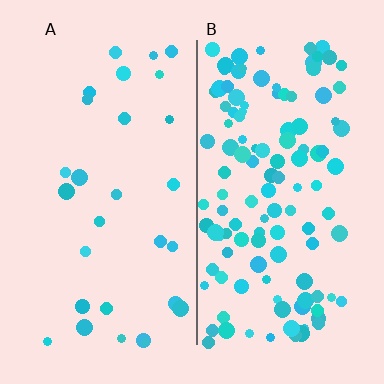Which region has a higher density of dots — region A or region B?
B (the right).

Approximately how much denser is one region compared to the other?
Approximately 4.2× — region B over region A.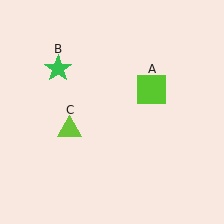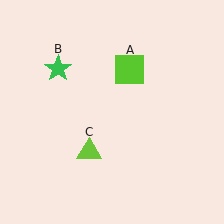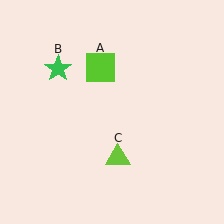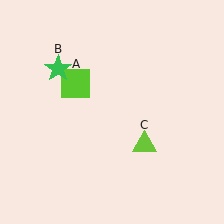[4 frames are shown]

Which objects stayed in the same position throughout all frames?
Green star (object B) remained stationary.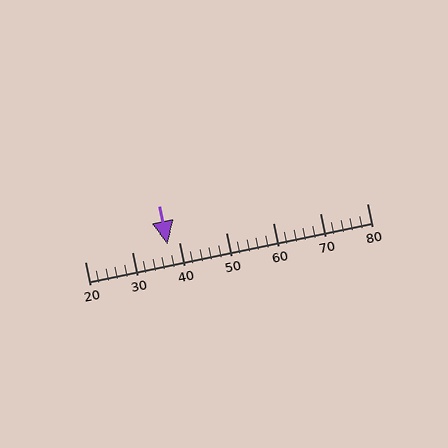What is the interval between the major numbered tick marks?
The major tick marks are spaced 10 units apart.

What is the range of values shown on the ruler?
The ruler shows values from 20 to 80.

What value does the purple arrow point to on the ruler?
The purple arrow points to approximately 38.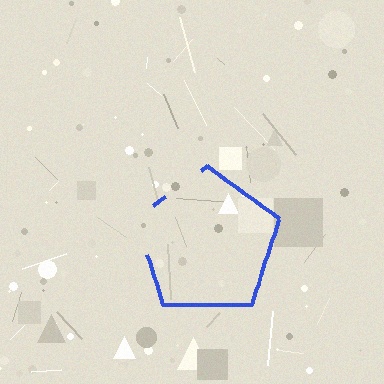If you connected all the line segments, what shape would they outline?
They would outline a pentagon.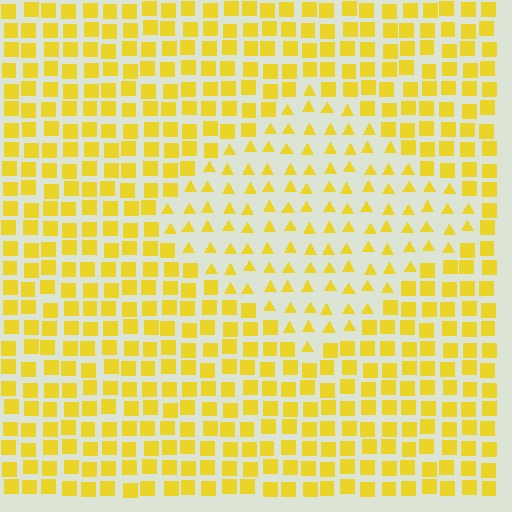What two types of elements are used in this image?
The image uses triangles inside the diamond region and squares outside it.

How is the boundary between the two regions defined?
The boundary is defined by a change in element shape: triangles inside vs. squares outside. All elements share the same color and spacing.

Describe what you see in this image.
The image is filled with small yellow elements arranged in a uniform grid. A diamond-shaped region contains triangles, while the surrounding area contains squares. The boundary is defined purely by the change in element shape.